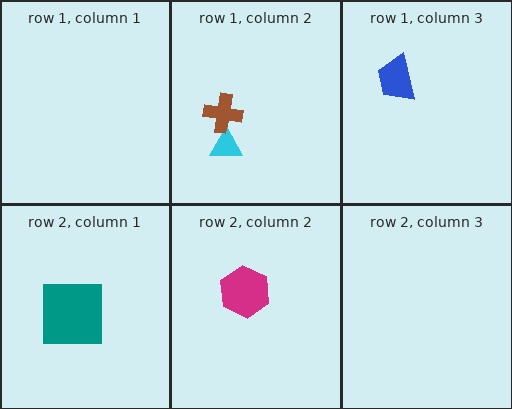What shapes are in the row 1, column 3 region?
The blue trapezoid.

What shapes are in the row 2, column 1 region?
The teal square.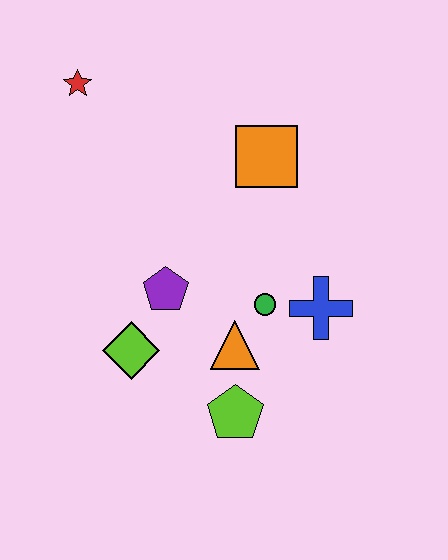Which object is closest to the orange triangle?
The green circle is closest to the orange triangle.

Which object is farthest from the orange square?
The lime pentagon is farthest from the orange square.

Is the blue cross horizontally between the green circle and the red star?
No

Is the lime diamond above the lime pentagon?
Yes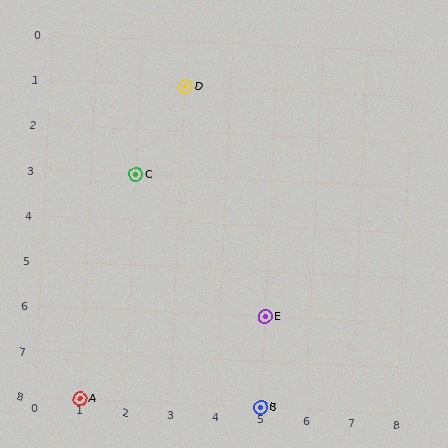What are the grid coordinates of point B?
Point B is at grid coordinates (5, 8).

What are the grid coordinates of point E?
Point E is at grid coordinates (5, 6).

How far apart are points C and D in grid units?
Points C and D are 1 column and 2 rows apart (about 2.2 grid units diagonally).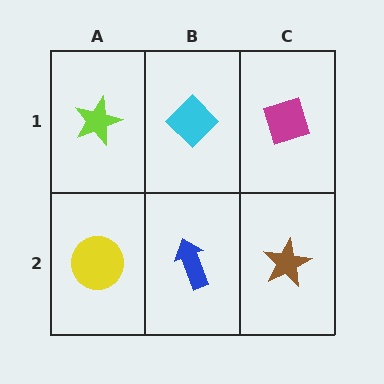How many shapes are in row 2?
3 shapes.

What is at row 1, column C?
A magenta diamond.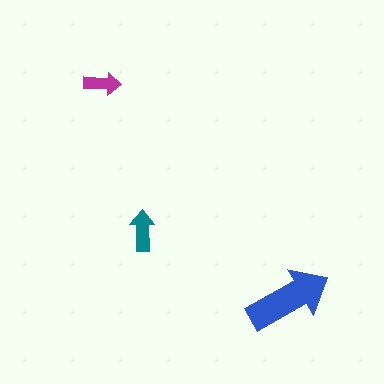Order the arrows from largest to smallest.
the blue one, the teal one, the magenta one.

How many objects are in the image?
There are 3 objects in the image.